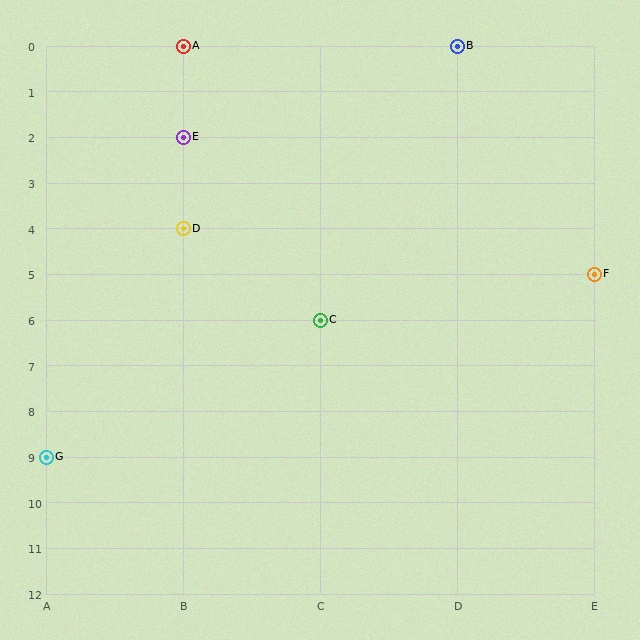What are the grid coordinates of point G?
Point G is at grid coordinates (A, 9).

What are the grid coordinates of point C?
Point C is at grid coordinates (C, 6).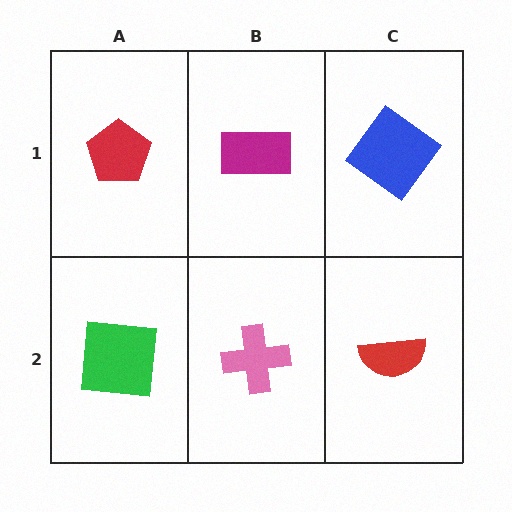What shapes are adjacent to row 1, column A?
A green square (row 2, column A), a magenta rectangle (row 1, column B).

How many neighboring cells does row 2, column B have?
3.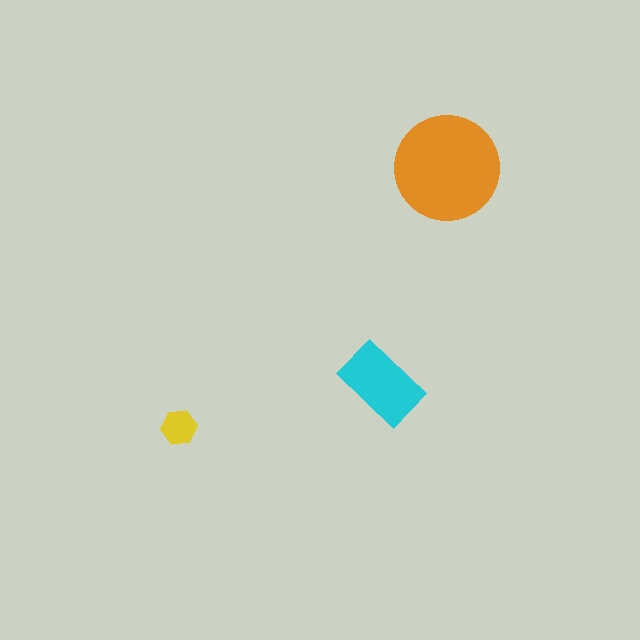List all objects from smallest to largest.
The yellow hexagon, the cyan rectangle, the orange circle.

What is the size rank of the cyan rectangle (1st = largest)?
2nd.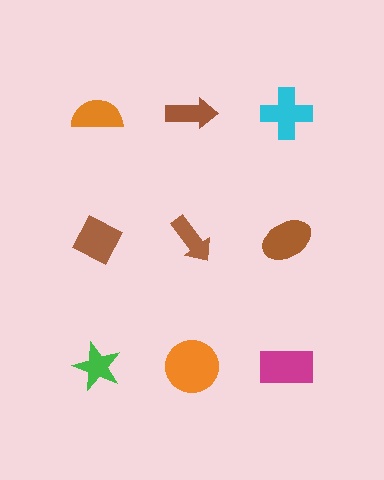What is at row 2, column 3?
A brown ellipse.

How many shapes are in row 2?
3 shapes.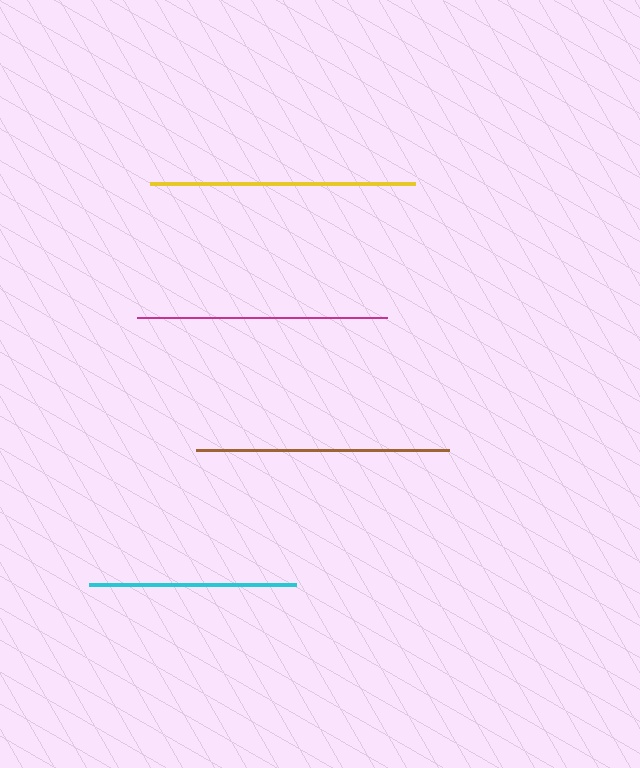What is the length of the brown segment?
The brown segment is approximately 252 pixels long.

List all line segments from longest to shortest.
From longest to shortest: yellow, brown, magenta, cyan.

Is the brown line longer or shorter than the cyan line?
The brown line is longer than the cyan line.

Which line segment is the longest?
The yellow line is the longest at approximately 265 pixels.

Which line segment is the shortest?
The cyan line is the shortest at approximately 207 pixels.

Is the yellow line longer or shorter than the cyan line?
The yellow line is longer than the cyan line.